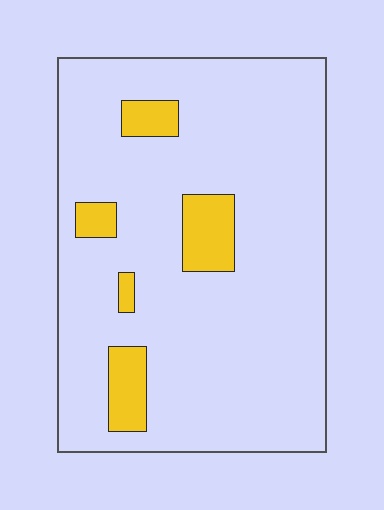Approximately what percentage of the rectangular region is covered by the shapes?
Approximately 10%.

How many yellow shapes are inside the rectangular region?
5.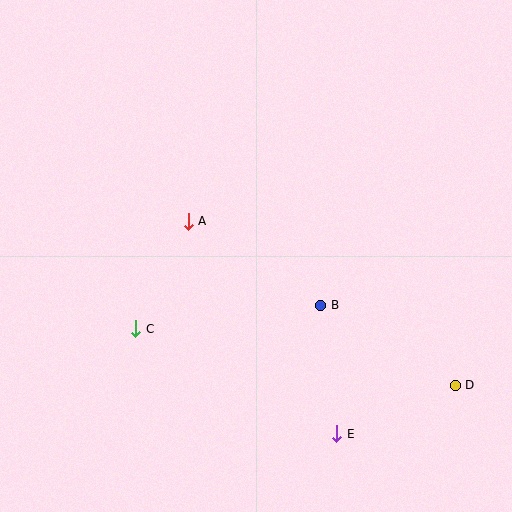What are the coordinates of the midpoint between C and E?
The midpoint between C and E is at (236, 381).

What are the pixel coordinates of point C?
Point C is at (136, 329).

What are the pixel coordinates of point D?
Point D is at (455, 385).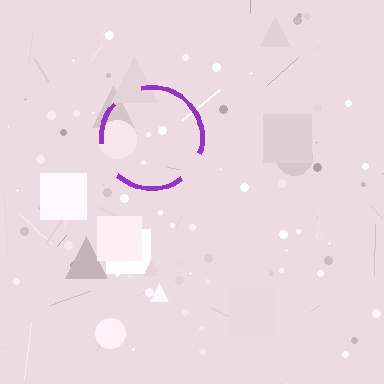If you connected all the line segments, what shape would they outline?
They would outline a circle.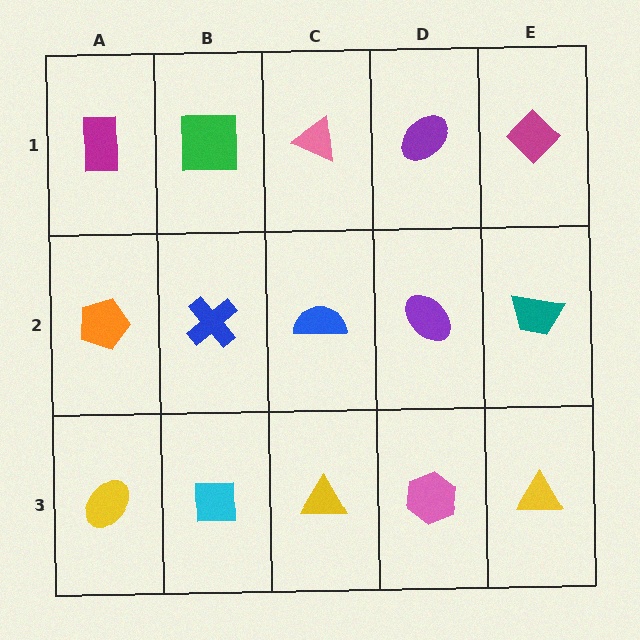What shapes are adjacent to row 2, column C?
A pink triangle (row 1, column C), a yellow triangle (row 3, column C), a blue cross (row 2, column B), a purple ellipse (row 2, column D).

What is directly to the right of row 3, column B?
A yellow triangle.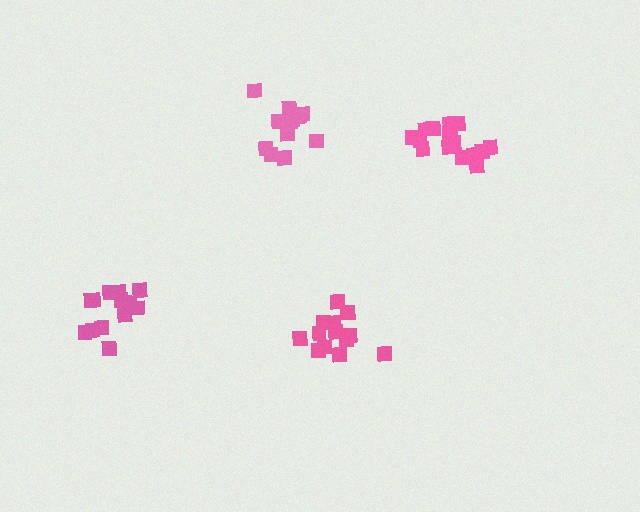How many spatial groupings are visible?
There are 4 spatial groupings.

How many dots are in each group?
Group 1: 13 dots, Group 2: 15 dots, Group 3: 17 dots, Group 4: 14 dots (59 total).